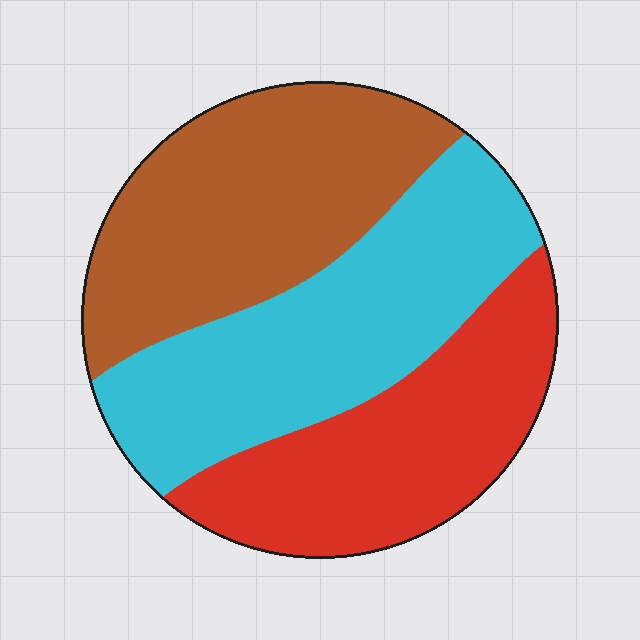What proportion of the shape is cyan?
Cyan covers about 35% of the shape.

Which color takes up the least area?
Red, at roughly 30%.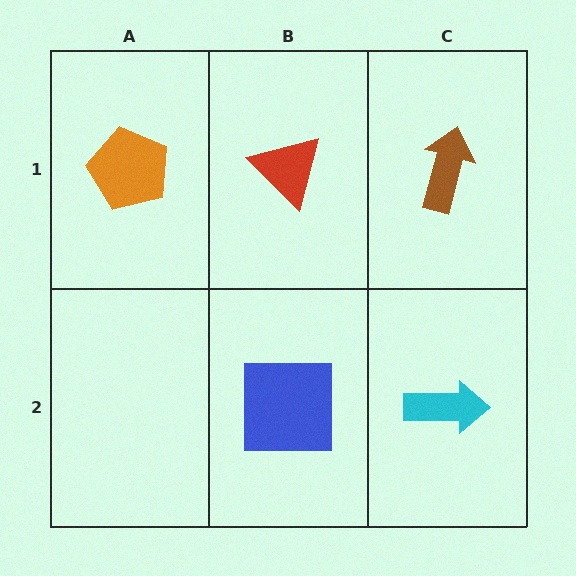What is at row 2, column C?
A cyan arrow.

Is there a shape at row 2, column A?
No, that cell is empty.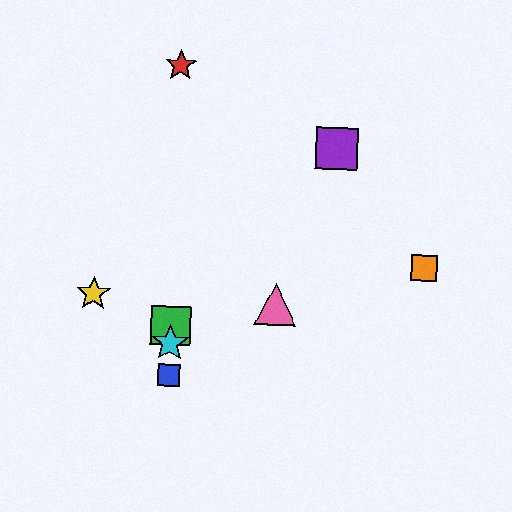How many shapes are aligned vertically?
4 shapes (the red star, the blue square, the green square, the cyan star) are aligned vertically.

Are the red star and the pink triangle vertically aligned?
No, the red star is at x≈181 and the pink triangle is at x≈276.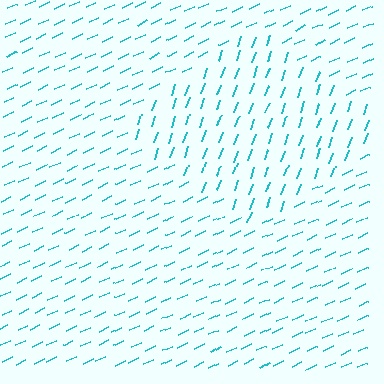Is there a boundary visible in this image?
Yes, there is a texture boundary formed by a change in line orientation.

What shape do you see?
I see a diamond.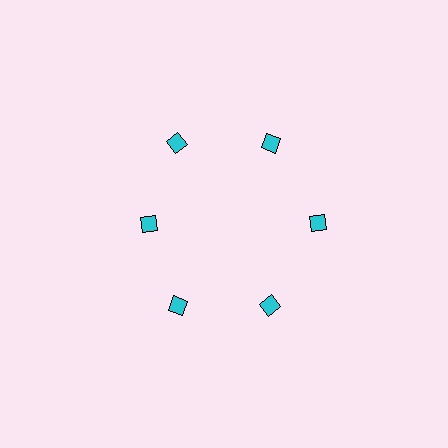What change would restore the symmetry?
The symmetry would be restored by moving it outward, back onto the ring so that all 6 diamonds sit at equal angles and equal distance from the center.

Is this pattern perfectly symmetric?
No. The 6 cyan diamonds are arranged in a ring, but one element near the 9 o'clock position is pulled inward toward the center, breaking the 6-fold rotational symmetry.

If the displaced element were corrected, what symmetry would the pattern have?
It would have 6-fold rotational symmetry — the pattern would map onto itself every 60 degrees.